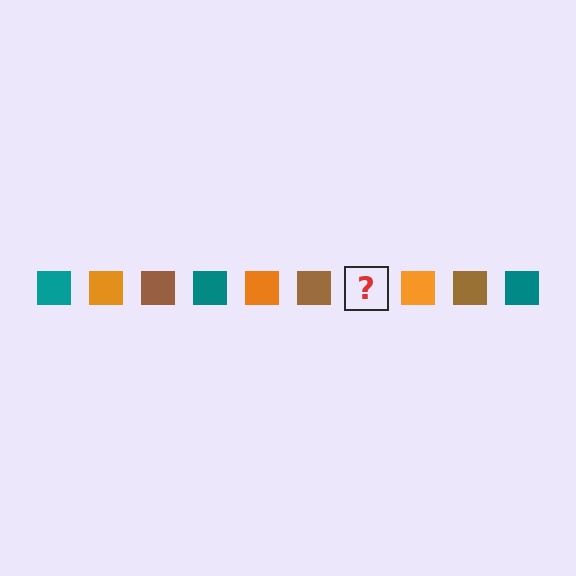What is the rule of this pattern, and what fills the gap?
The rule is that the pattern cycles through teal, orange, brown squares. The gap should be filled with a teal square.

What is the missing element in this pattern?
The missing element is a teal square.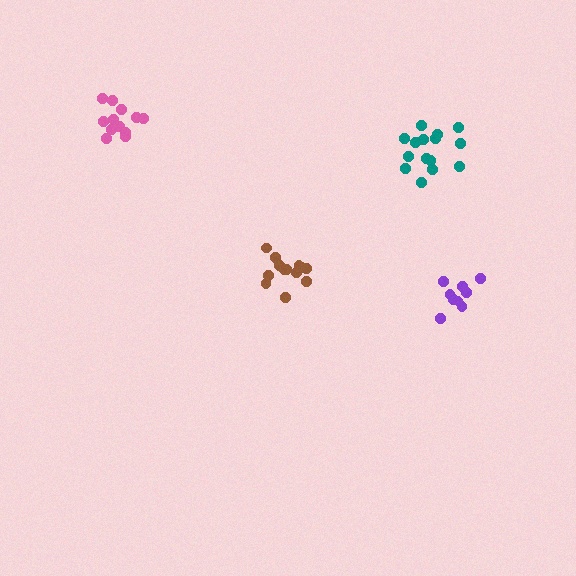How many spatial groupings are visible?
There are 4 spatial groupings.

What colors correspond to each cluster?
The clusters are colored: brown, purple, pink, teal.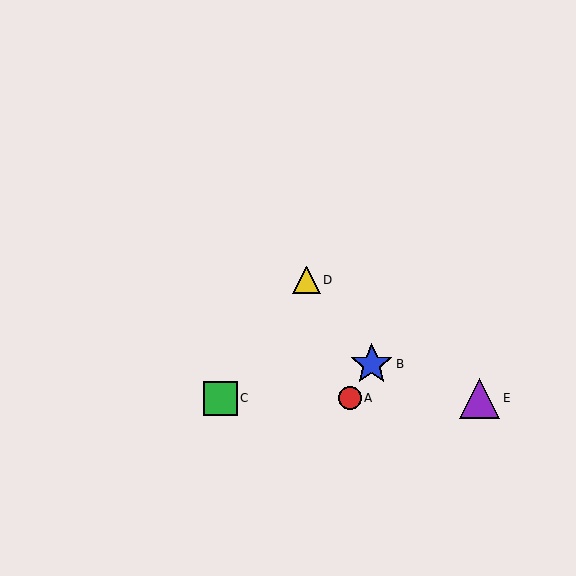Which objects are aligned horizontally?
Objects A, C, E are aligned horizontally.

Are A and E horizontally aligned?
Yes, both are at y≈398.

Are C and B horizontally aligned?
No, C is at y≈398 and B is at y≈364.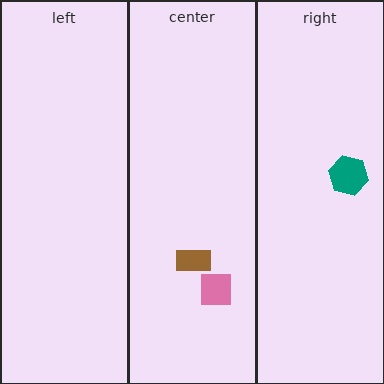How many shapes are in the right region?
1.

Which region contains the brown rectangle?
The center region.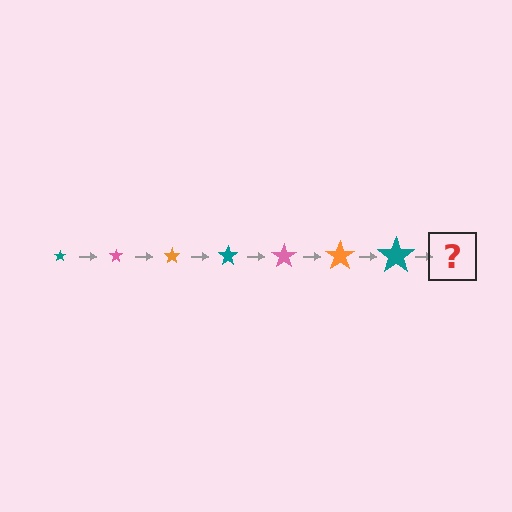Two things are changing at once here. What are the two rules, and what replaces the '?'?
The two rules are that the star grows larger each step and the color cycles through teal, pink, and orange. The '?' should be a pink star, larger than the previous one.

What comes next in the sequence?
The next element should be a pink star, larger than the previous one.